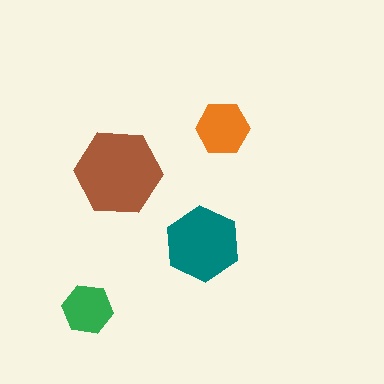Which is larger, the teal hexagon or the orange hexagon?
The teal one.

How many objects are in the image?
There are 4 objects in the image.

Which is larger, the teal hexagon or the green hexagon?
The teal one.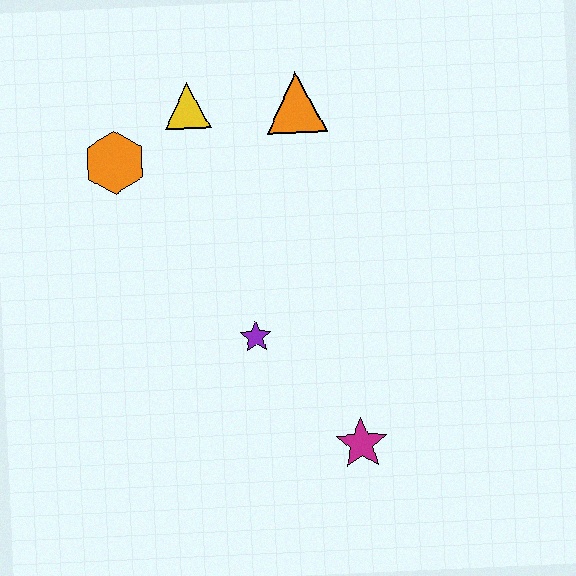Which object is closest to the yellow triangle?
The orange hexagon is closest to the yellow triangle.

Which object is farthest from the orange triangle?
The magenta star is farthest from the orange triangle.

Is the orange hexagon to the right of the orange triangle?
No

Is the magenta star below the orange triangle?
Yes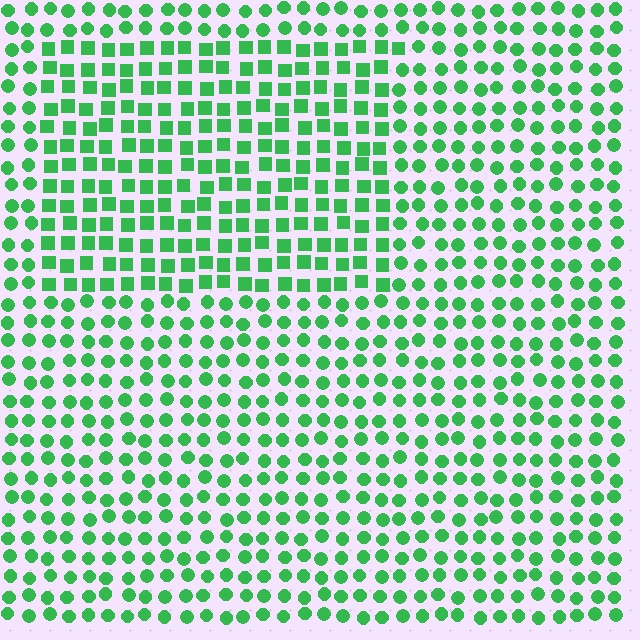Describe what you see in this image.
The image is filled with small green elements arranged in a uniform grid. A rectangle-shaped region contains squares, while the surrounding area contains circles. The boundary is defined purely by the change in element shape.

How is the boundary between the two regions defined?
The boundary is defined by a change in element shape: squares inside vs. circles outside. All elements share the same color and spacing.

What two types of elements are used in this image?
The image uses squares inside the rectangle region and circles outside it.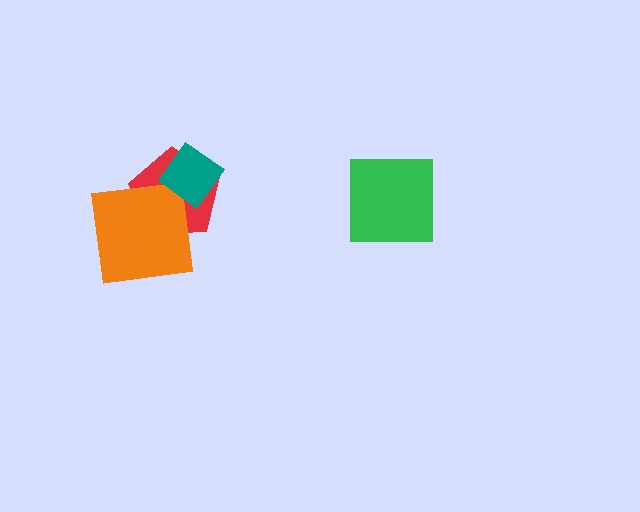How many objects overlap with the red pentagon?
2 objects overlap with the red pentagon.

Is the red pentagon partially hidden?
Yes, it is partially covered by another shape.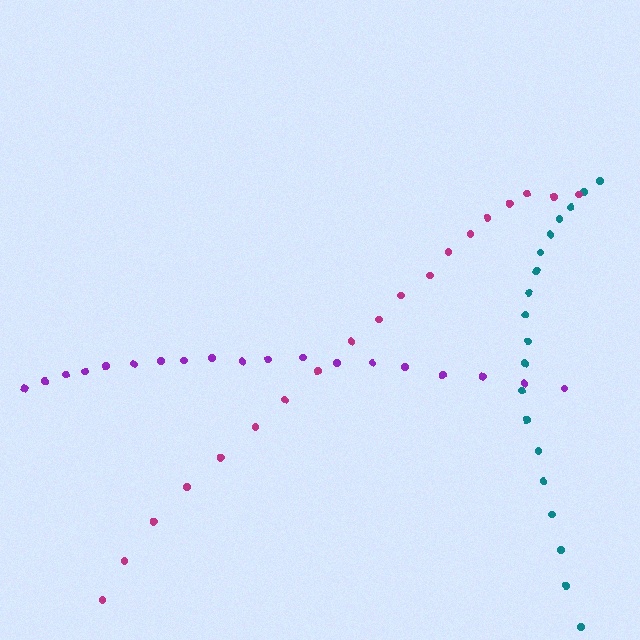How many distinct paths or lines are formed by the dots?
There are 3 distinct paths.